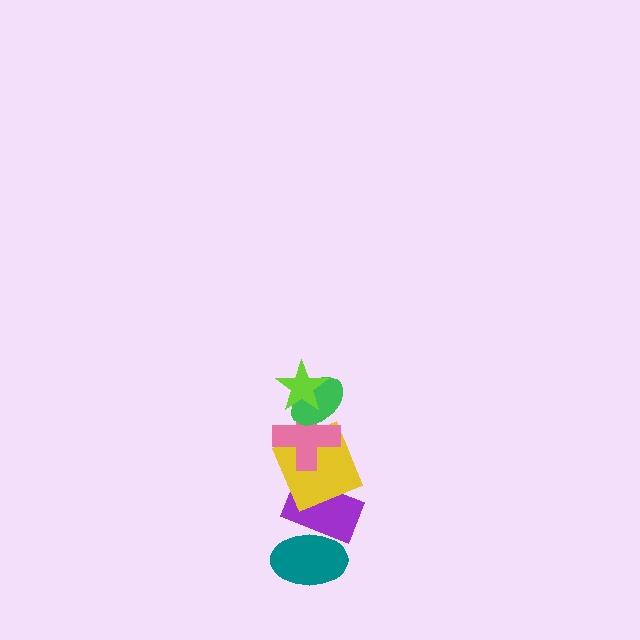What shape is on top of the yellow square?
The pink cross is on top of the yellow square.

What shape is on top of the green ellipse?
The lime star is on top of the green ellipse.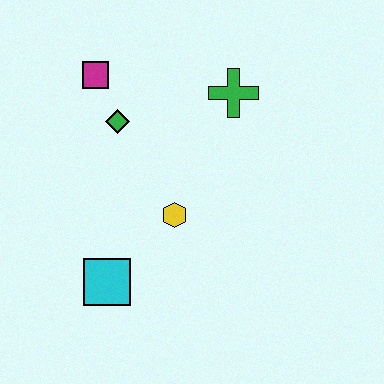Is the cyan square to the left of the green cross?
Yes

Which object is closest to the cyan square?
The yellow hexagon is closest to the cyan square.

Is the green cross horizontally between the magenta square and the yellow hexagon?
No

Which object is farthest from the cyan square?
The green cross is farthest from the cyan square.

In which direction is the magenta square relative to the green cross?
The magenta square is to the left of the green cross.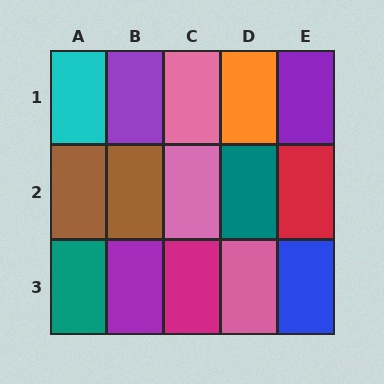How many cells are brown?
2 cells are brown.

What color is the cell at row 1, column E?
Purple.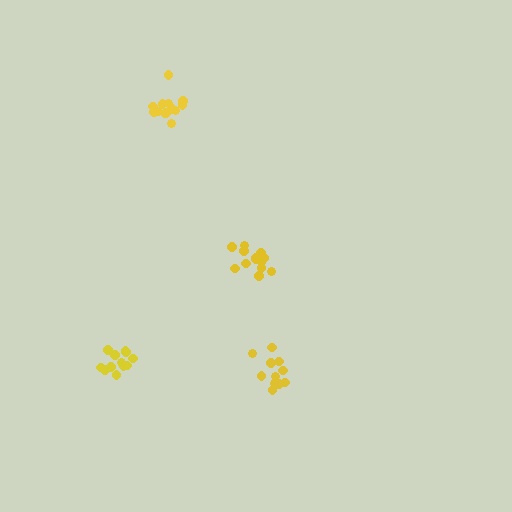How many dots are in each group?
Group 1: 11 dots, Group 2: 15 dots, Group 3: 12 dots, Group 4: 13 dots (51 total).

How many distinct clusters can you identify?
There are 4 distinct clusters.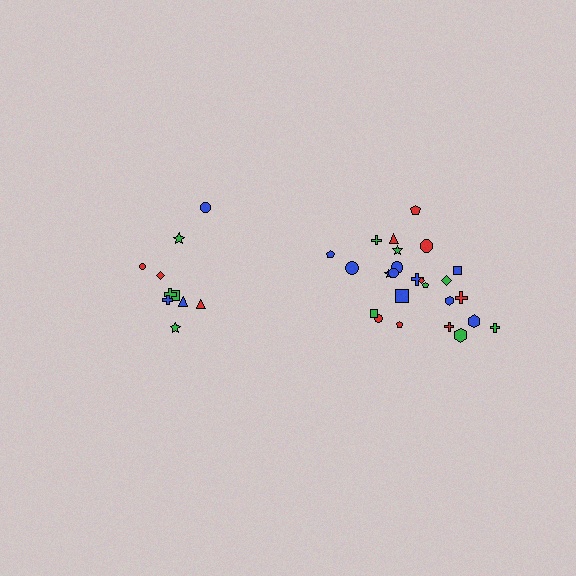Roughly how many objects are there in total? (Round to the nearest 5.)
Roughly 35 objects in total.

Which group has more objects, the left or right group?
The right group.